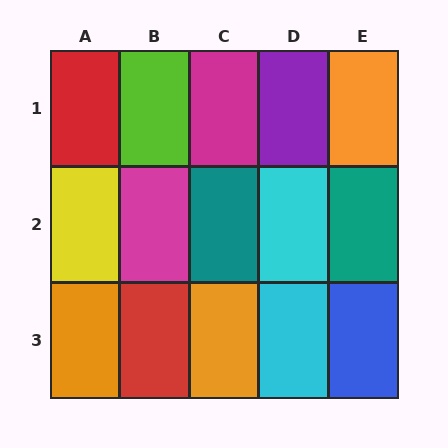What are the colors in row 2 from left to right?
Yellow, magenta, teal, cyan, teal.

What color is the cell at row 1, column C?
Magenta.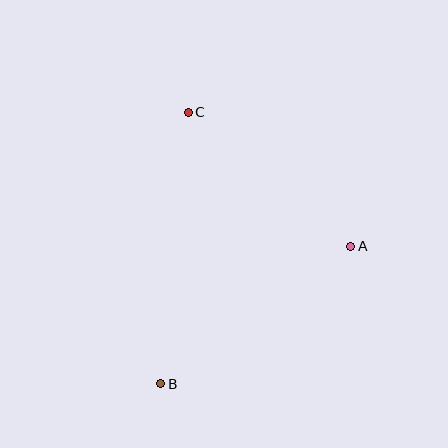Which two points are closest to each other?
Points A and C are closest to each other.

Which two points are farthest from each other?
Points B and C are farthest from each other.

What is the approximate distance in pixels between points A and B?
The distance between A and B is approximately 234 pixels.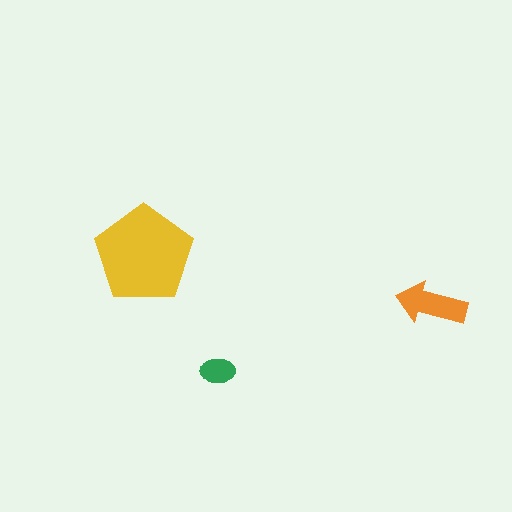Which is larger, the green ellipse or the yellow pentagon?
The yellow pentagon.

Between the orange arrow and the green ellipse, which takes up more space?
The orange arrow.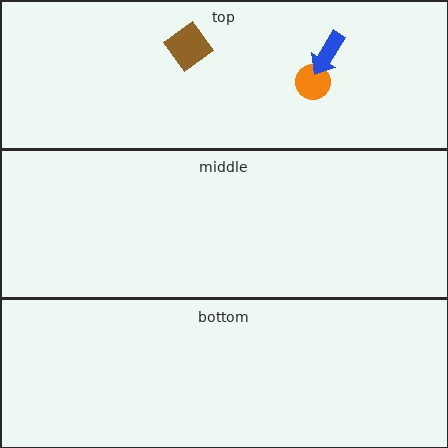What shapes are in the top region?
The orange circle, the brown diamond, the blue arrow.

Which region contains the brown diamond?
The top region.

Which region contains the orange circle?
The top region.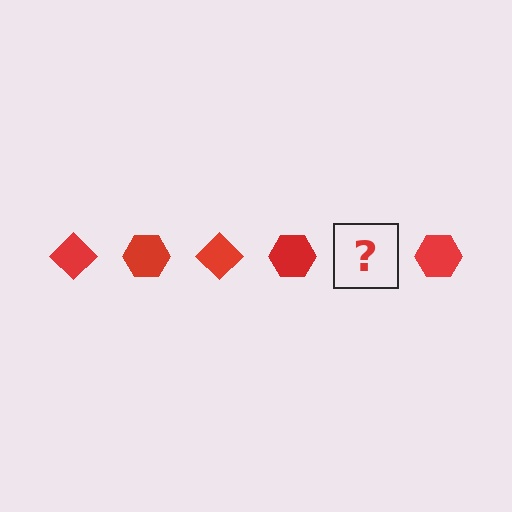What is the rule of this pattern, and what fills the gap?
The rule is that the pattern cycles through diamond, hexagon shapes in red. The gap should be filled with a red diamond.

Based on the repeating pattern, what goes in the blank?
The blank should be a red diamond.